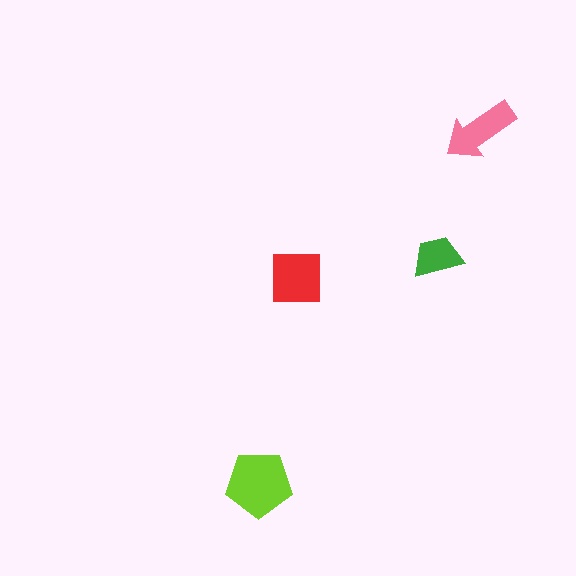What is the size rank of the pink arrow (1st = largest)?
3rd.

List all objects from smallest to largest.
The green trapezoid, the pink arrow, the red square, the lime pentagon.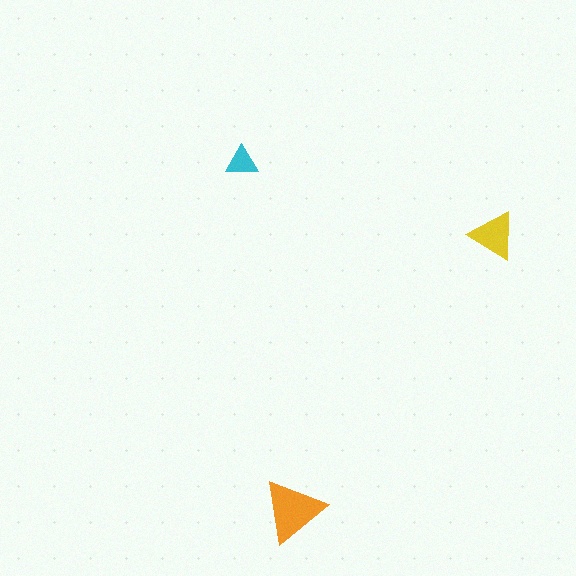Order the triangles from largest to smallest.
the orange one, the yellow one, the cyan one.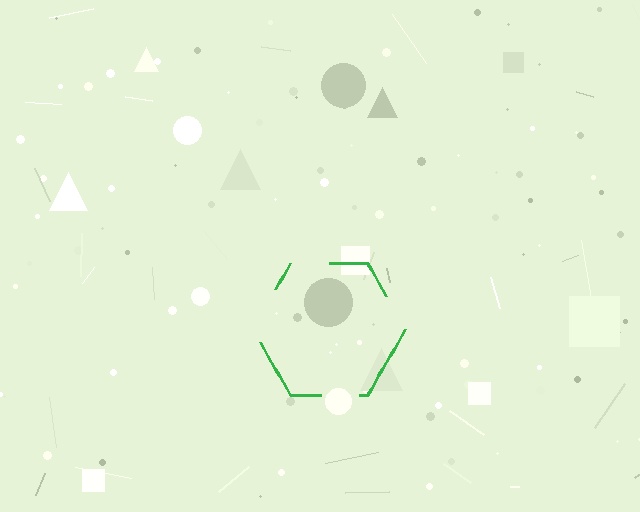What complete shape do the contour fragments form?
The contour fragments form a hexagon.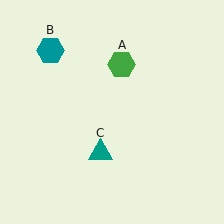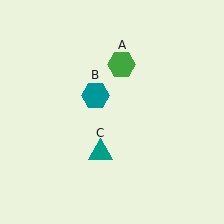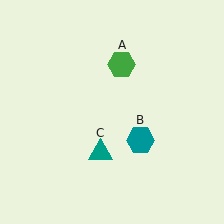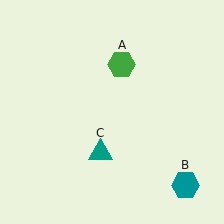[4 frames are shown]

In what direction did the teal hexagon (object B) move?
The teal hexagon (object B) moved down and to the right.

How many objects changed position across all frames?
1 object changed position: teal hexagon (object B).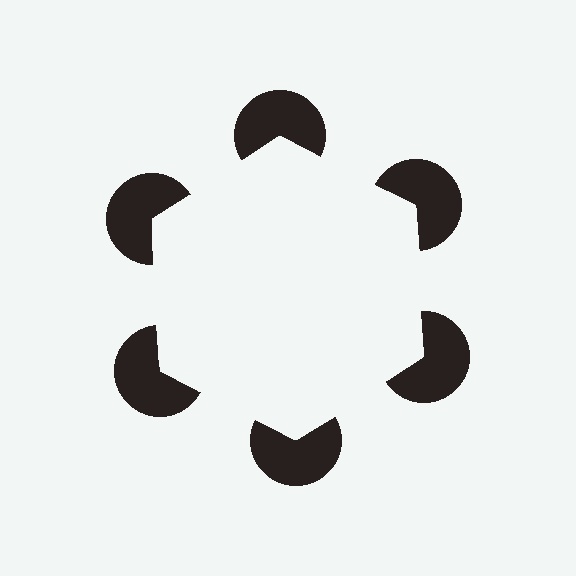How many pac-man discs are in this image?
There are 6 — one at each vertex of the illusory hexagon.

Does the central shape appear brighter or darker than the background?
It typically appears slightly brighter than the background, even though no actual brightness change is drawn.